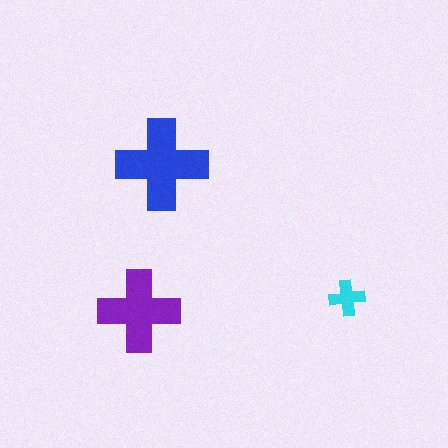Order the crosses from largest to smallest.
the blue one, the purple one, the cyan one.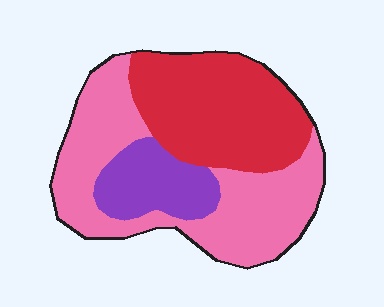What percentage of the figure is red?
Red covers about 40% of the figure.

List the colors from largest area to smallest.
From largest to smallest: pink, red, purple.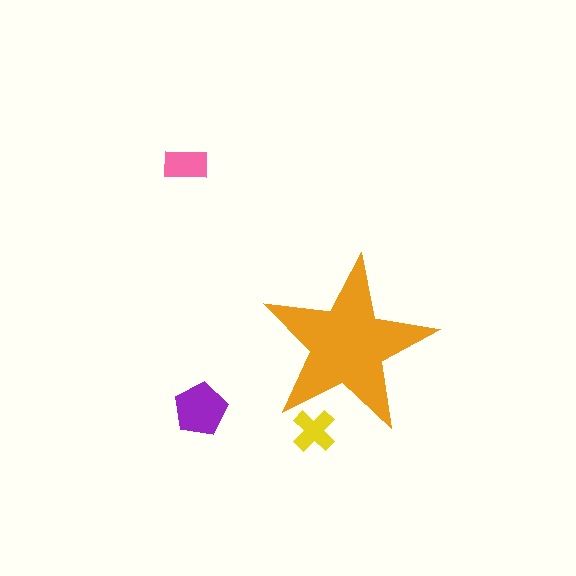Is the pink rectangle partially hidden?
No, the pink rectangle is fully visible.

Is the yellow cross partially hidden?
Yes, the yellow cross is partially hidden behind the orange star.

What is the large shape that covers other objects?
An orange star.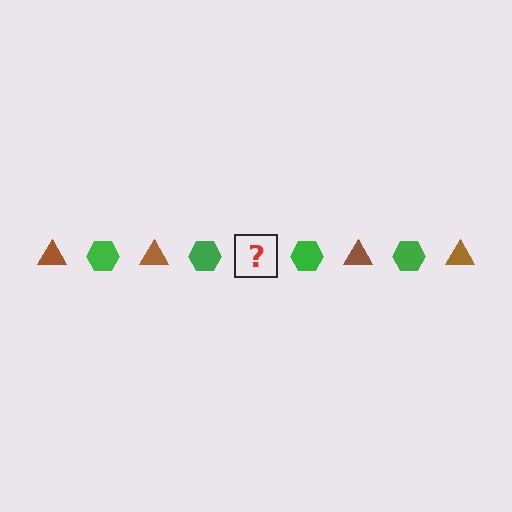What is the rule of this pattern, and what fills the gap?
The rule is that the pattern alternates between brown triangle and green hexagon. The gap should be filled with a brown triangle.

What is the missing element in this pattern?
The missing element is a brown triangle.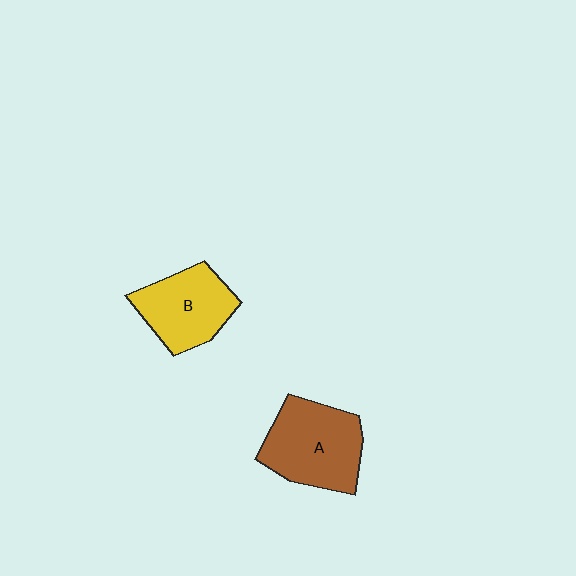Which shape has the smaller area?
Shape B (yellow).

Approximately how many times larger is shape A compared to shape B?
Approximately 1.2 times.